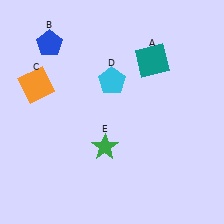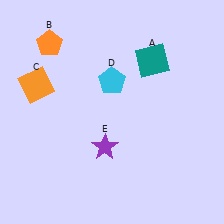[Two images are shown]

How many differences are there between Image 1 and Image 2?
There are 2 differences between the two images.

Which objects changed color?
B changed from blue to orange. E changed from green to purple.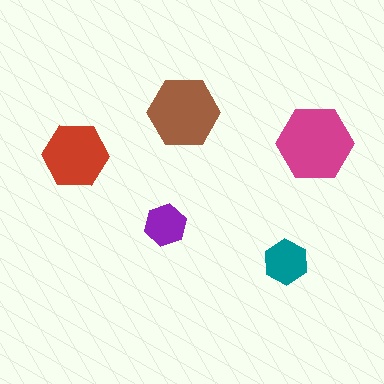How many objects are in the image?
There are 5 objects in the image.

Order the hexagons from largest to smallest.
the magenta one, the brown one, the red one, the teal one, the purple one.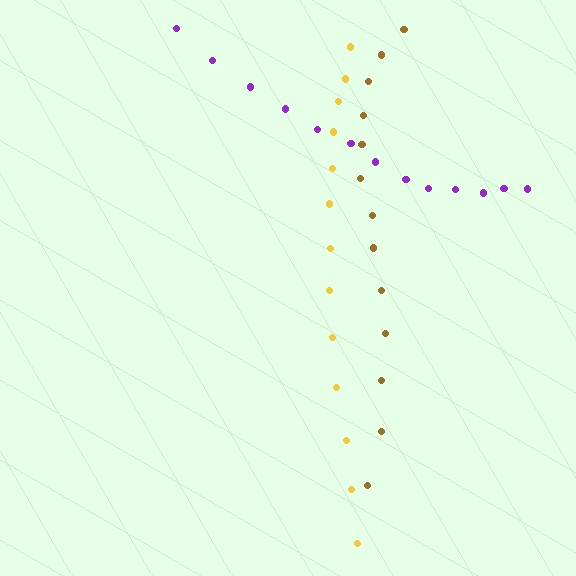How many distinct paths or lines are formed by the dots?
There are 3 distinct paths.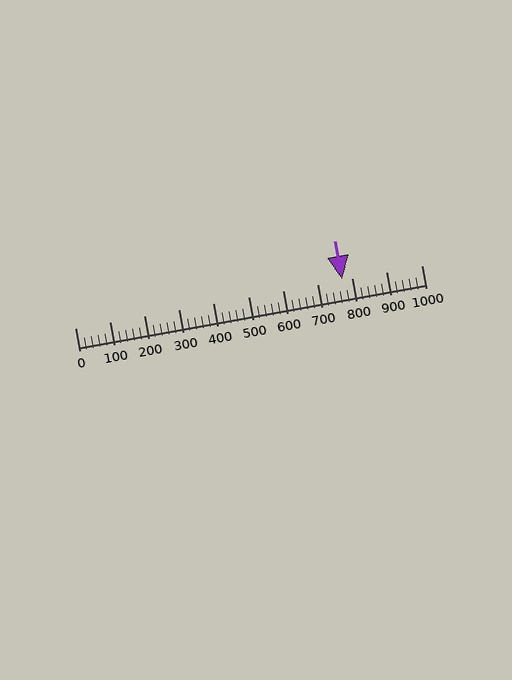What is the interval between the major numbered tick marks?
The major tick marks are spaced 100 units apart.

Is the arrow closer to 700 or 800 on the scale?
The arrow is closer to 800.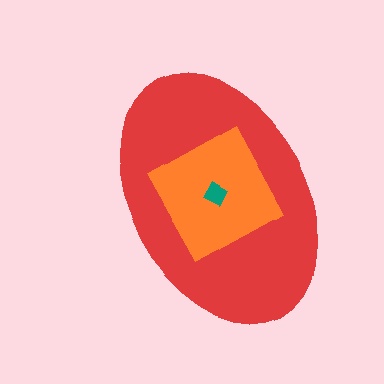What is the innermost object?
The teal diamond.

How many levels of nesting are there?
3.